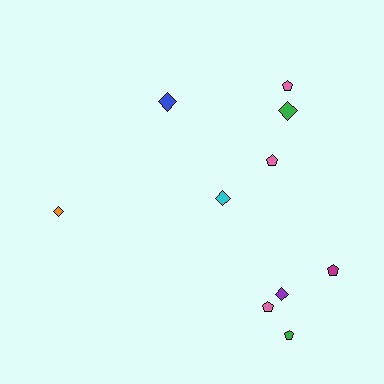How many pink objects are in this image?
There are 3 pink objects.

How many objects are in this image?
There are 10 objects.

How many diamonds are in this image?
There are 5 diamonds.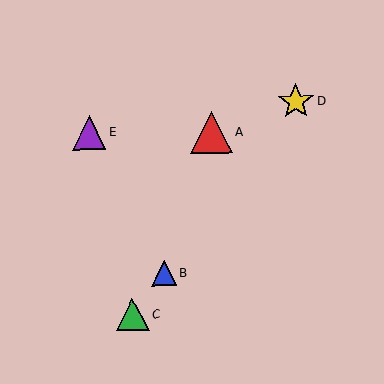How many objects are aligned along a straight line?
3 objects (B, C, D) are aligned along a straight line.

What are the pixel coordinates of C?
Object C is at (133, 315).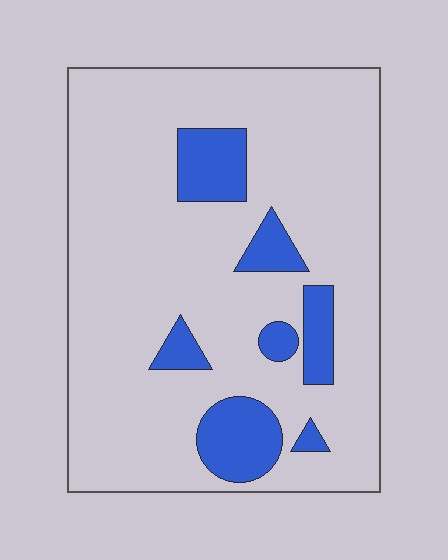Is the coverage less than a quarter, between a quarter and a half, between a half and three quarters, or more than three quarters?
Less than a quarter.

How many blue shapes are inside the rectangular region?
7.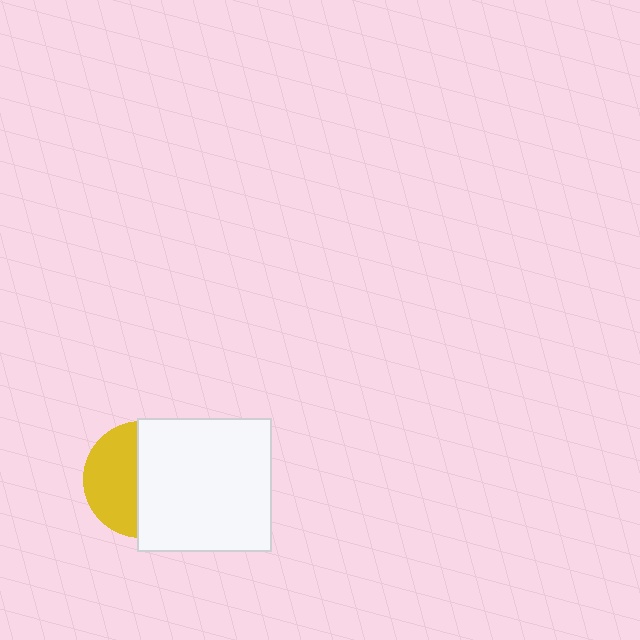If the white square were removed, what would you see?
You would see the complete yellow circle.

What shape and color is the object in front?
The object in front is a white square.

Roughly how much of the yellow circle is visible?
About half of it is visible (roughly 46%).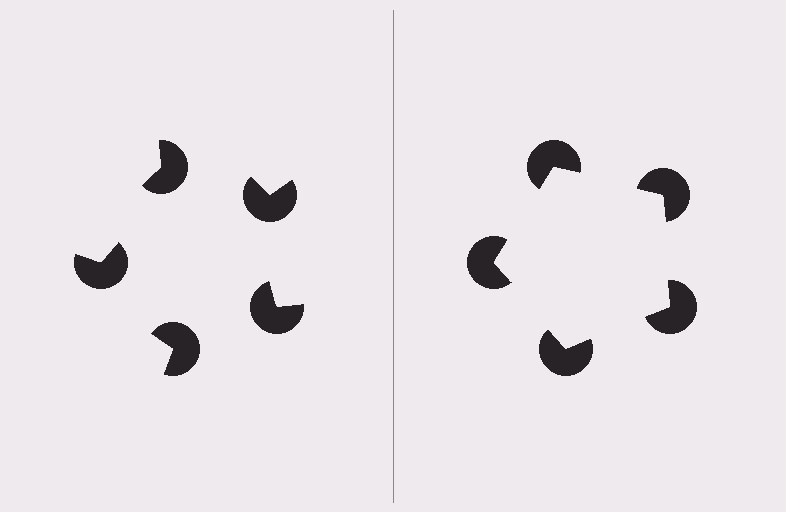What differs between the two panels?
The pac-man discs are positioned identically on both sides; only the wedge orientations differ. On the right they align to a pentagon; on the left they are misaligned.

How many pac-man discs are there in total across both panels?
10 — 5 on each side.